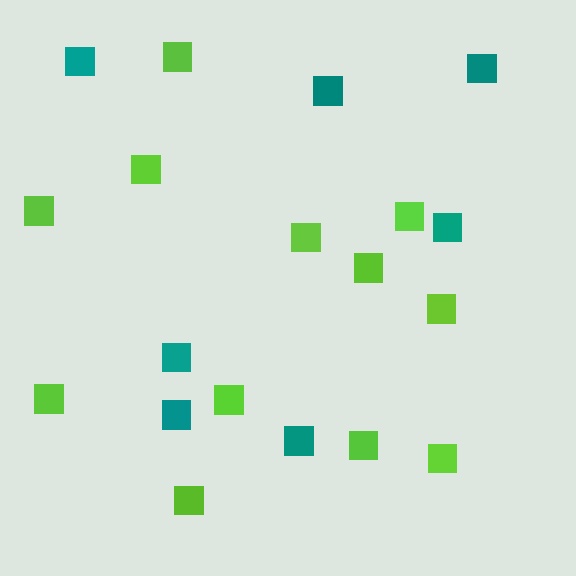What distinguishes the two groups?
There are 2 groups: one group of lime squares (12) and one group of teal squares (7).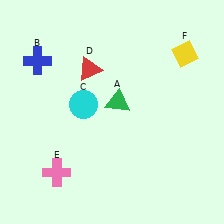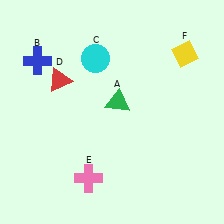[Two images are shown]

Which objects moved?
The objects that moved are: the cyan circle (C), the red triangle (D), the pink cross (E).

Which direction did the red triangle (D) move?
The red triangle (D) moved left.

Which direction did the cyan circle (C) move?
The cyan circle (C) moved up.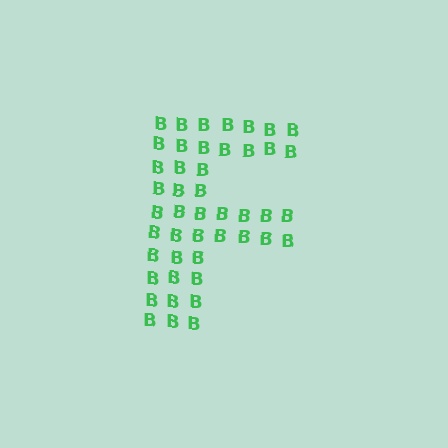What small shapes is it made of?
It is made of small letter B's.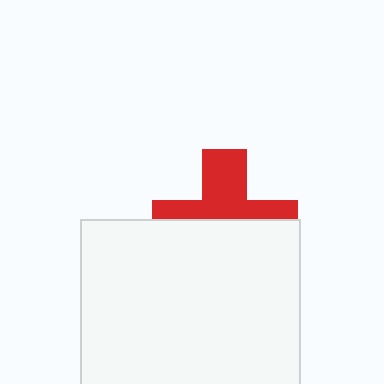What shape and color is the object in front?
The object in front is a white rectangle.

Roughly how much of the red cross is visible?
About half of it is visible (roughly 47%).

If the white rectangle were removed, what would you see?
You would see the complete red cross.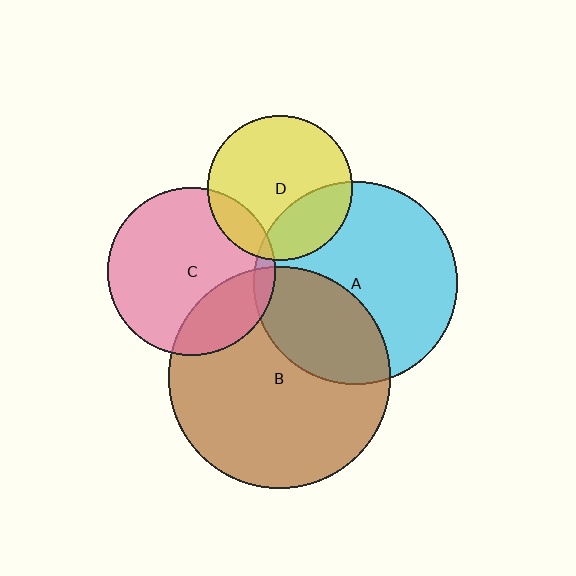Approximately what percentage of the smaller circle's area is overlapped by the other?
Approximately 5%.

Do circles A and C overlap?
Yes.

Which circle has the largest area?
Circle B (brown).